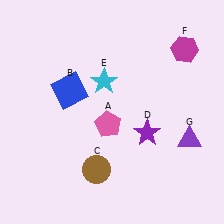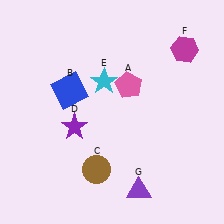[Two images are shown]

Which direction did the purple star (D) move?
The purple star (D) moved left.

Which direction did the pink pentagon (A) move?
The pink pentagon (A) moved up.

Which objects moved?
The objects that moved are: the pink pentagon (A), the purple star (D), the purple triangle (G).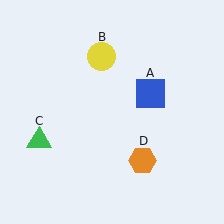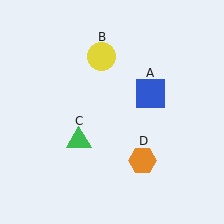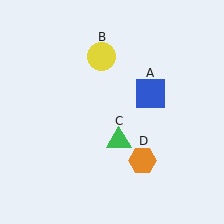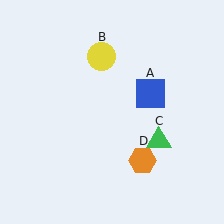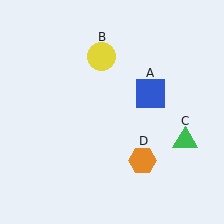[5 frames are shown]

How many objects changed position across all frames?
1 object changed position: green triangle (object C).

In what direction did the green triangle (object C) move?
The green triangle (object C) moved right.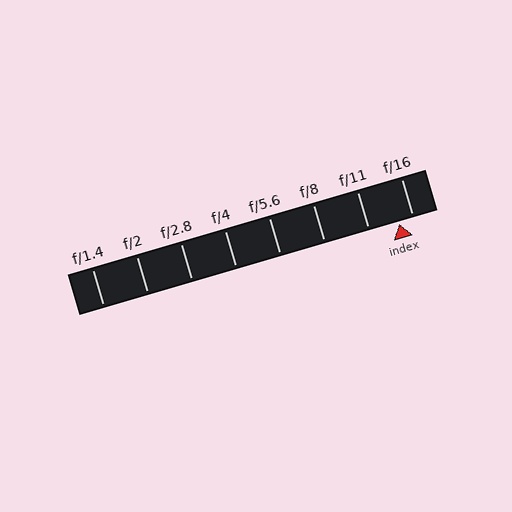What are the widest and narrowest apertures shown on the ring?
The widest aperture shown is f/1.4 and the narrowest is f/16.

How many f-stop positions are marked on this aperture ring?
There are 8 f-stop positions marked.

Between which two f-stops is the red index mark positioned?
The index mark is between f/11 and f/16.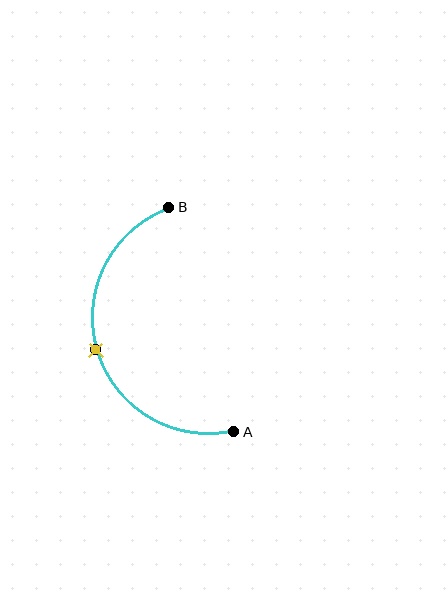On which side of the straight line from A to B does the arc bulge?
The arc bulges to the left of the straight line connecting A and B.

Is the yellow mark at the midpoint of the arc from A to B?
Yes. The yellow mark lies on the arc at equal arc-length from both A and B — it is the arc midpoint.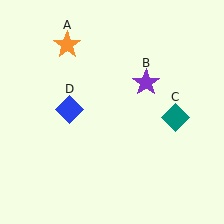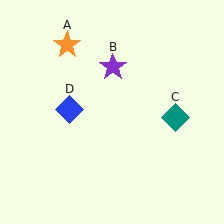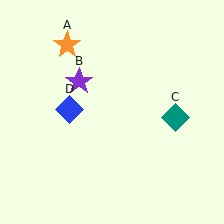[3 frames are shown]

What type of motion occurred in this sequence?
The purple star (object B) rotated counterclockwise around the center of the scene.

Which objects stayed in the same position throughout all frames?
Orange star (object A) and teal diamond (object C) and blue diamond (object D) remained stationary.